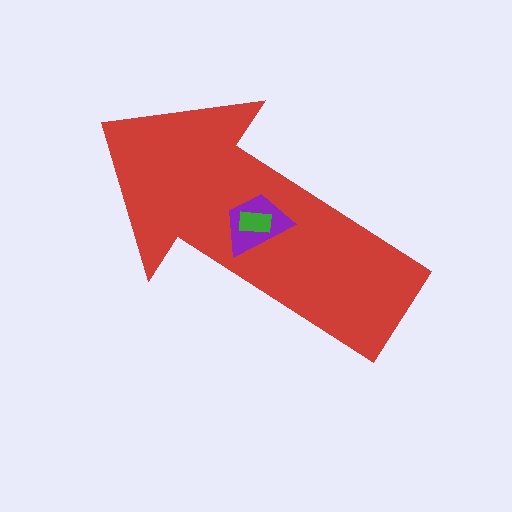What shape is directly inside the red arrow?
The purple trapezoid.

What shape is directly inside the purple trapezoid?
The green rectangle.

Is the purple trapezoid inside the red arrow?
Yes.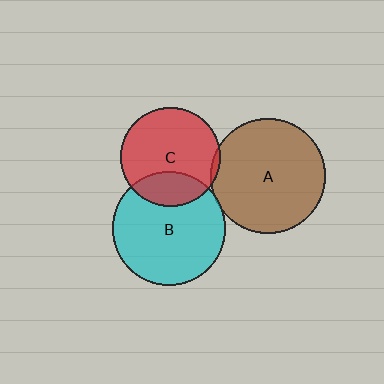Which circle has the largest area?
Circle A (brown).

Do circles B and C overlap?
Yes.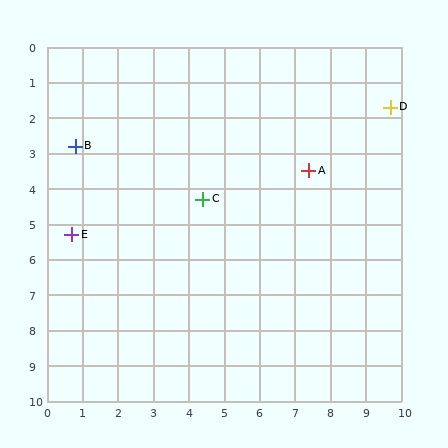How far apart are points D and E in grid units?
Points D and E are about 9.7 grid units apart.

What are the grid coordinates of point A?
Point A is at approximately (7.4, 3.5).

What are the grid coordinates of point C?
Point C is at approximately (4.4, 4.3).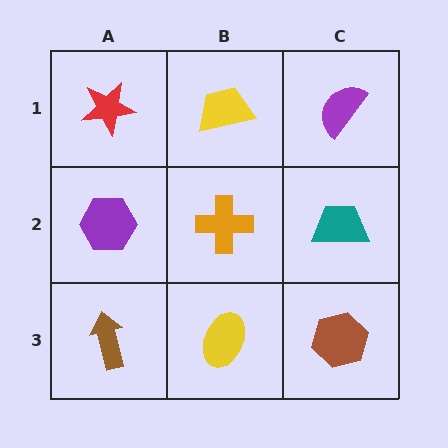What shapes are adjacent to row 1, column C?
A teal trapezoid (row 2, column C), a yellow trapezoid (row 1, column B).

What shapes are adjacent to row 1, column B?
An orange cross (row 2, column B), a red star (row 1, column A), a purple semicircle (row 1, column C).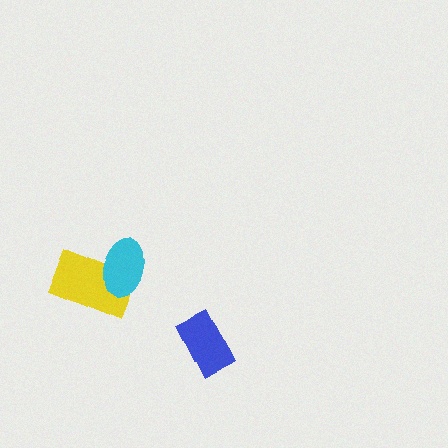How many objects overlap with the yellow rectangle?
1 object overlaps with the yellow rectangle.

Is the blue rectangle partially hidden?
No, no other shape covers it.